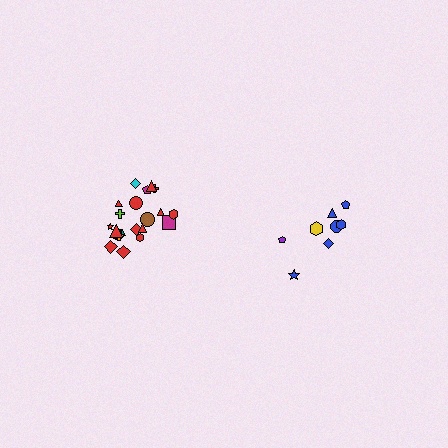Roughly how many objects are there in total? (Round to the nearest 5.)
Roughly 30 objects in total.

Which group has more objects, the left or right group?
The left group.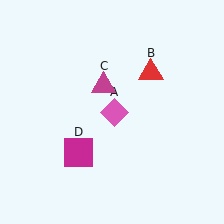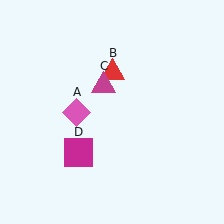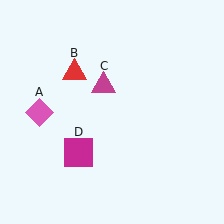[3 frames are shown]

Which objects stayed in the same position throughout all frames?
Magenta triangle (object C) and magenta square (object D) remained stationary.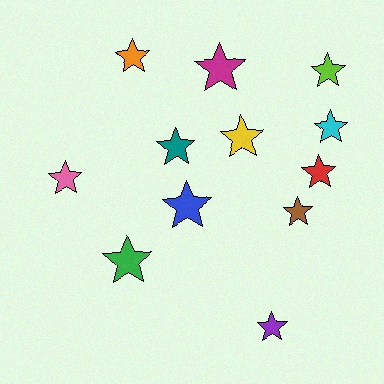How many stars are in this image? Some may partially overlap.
There are 12 stars.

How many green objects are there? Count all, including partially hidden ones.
There is 1 green object.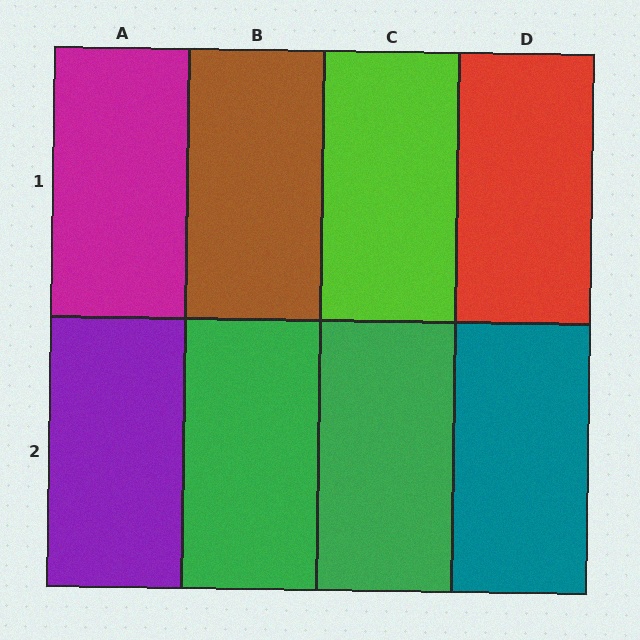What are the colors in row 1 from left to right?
Magenta, brown, lime, red.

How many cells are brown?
1 cell is brown.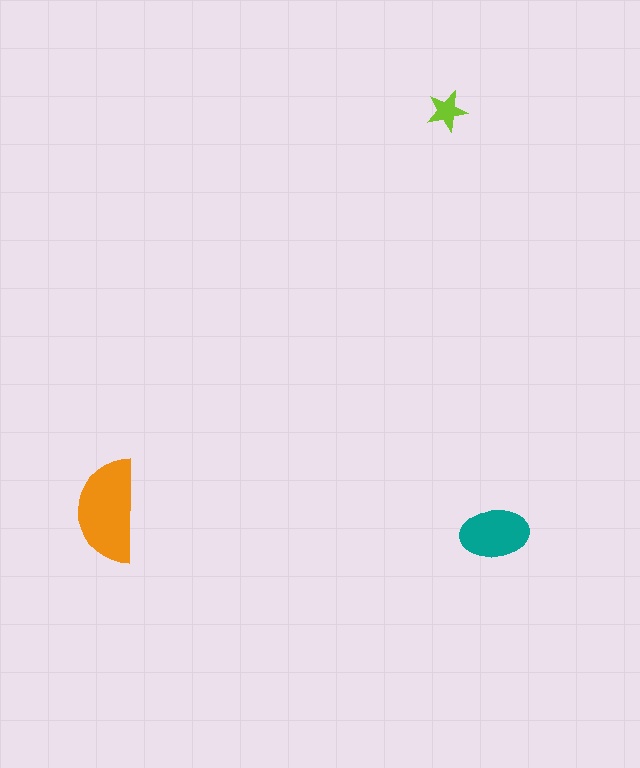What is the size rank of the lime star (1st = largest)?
3rd.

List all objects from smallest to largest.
The lime star, the teal ellipse, the orange semicircle.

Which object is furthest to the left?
The orange semicircle is leftmost.